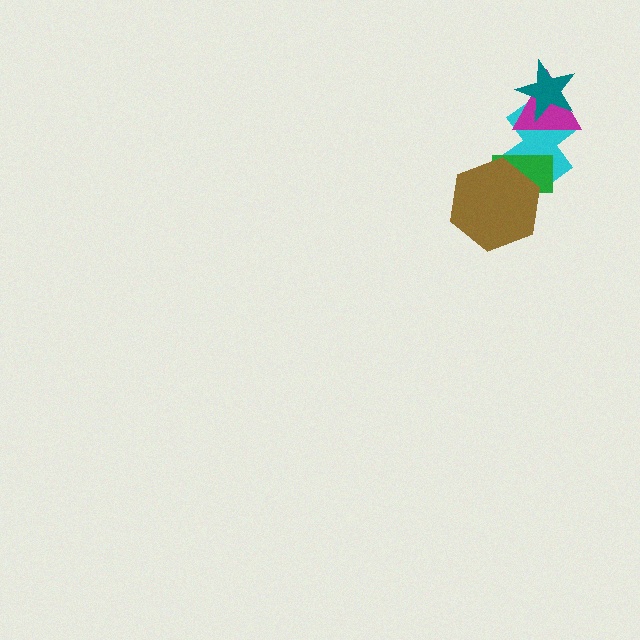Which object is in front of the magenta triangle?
The teal star is in front of the magenta triangle.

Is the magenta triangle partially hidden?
Yes, it is partially covered by another shape.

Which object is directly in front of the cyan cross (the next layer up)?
The magenta triangle is directly in front of the cyan cross.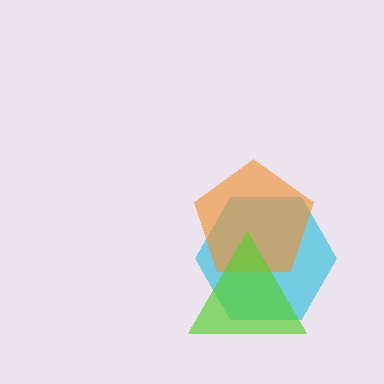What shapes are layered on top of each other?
The layered shapes are: a cyan hexagon, an orange pentagon, a lime triangle.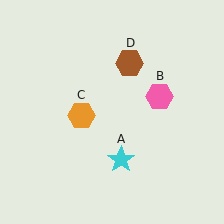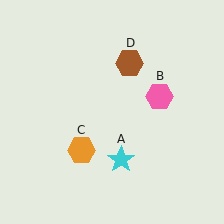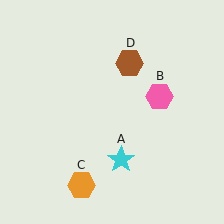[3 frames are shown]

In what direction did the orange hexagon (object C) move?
The orange hexagon (object C) moved down.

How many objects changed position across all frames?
1 object changed position: orange hexagon (object C).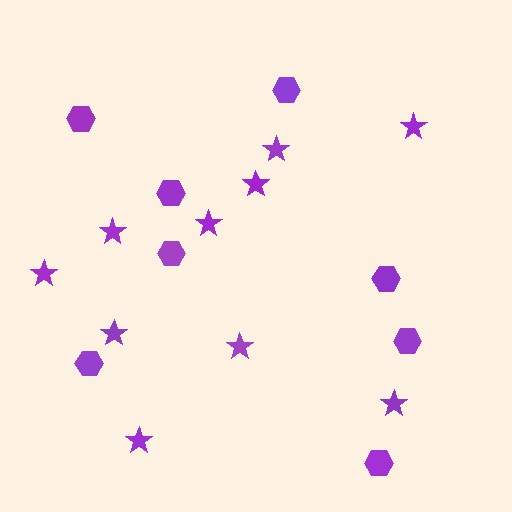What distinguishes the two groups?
There are 2 groups: one group of stars (10) and one group of hexagons (8).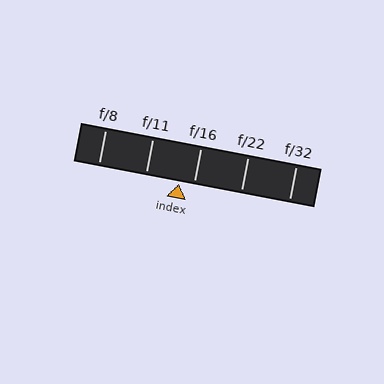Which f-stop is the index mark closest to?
The index mark is closest to f/16.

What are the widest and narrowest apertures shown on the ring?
The widest aperture shown is f/8 and the narrowest is f/32.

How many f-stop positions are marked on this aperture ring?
There are 5 f-stop positions marked.